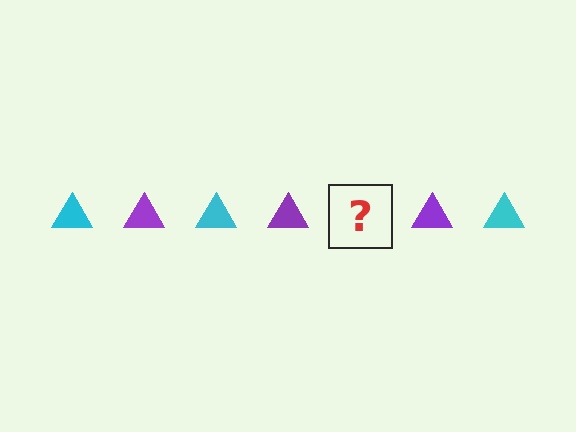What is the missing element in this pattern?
The missing element is a cyan triangle.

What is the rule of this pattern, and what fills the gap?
The rule is that the pattern cycles through cyan, purple triangles. The gap should be filled with a cyan triangle.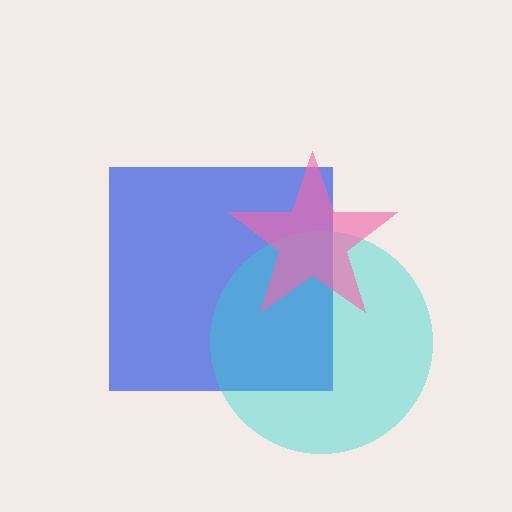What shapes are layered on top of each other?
The layered shapes are: a blue square, a cyan circle, a pink star.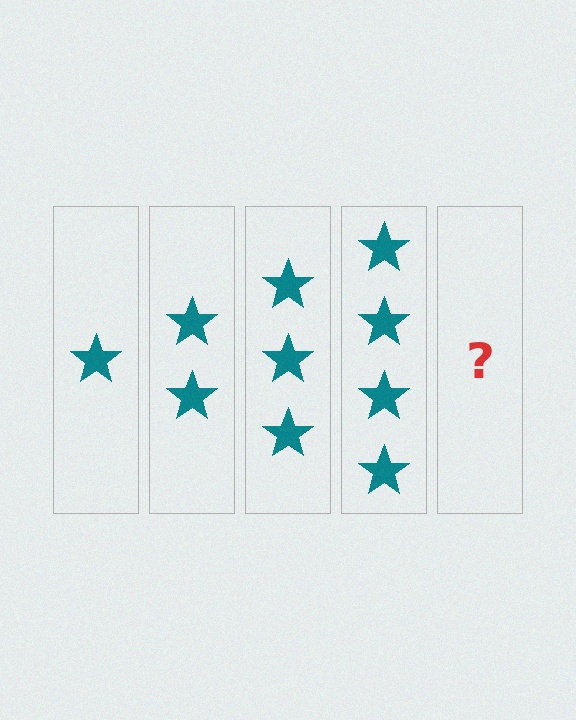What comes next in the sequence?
The next element should be 5 stars.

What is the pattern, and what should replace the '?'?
The pattern is that each step adds one more star. The '?' should be 5 stars.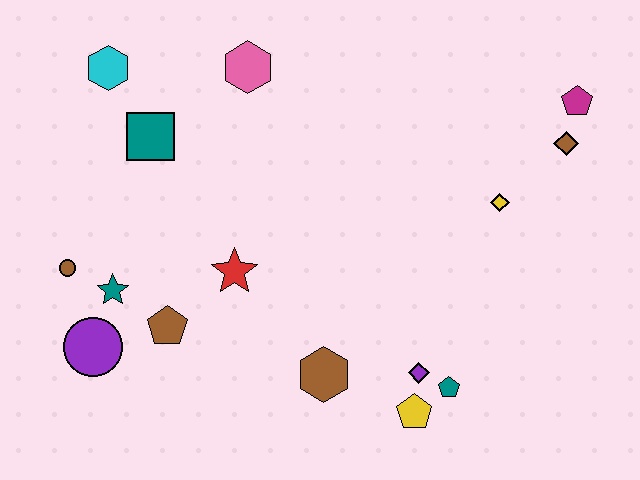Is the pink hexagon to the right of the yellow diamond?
No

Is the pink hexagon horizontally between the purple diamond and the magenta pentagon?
No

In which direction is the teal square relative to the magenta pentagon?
The teal square is to the left of the magenta pentagon.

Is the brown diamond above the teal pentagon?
Yes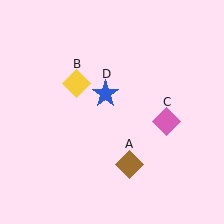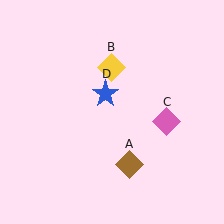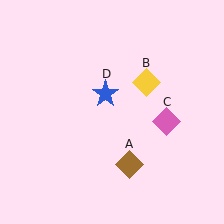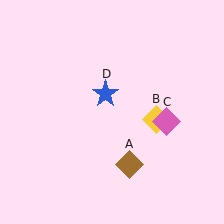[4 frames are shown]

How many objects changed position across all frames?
1 object changed position: yellow diamond (object B).